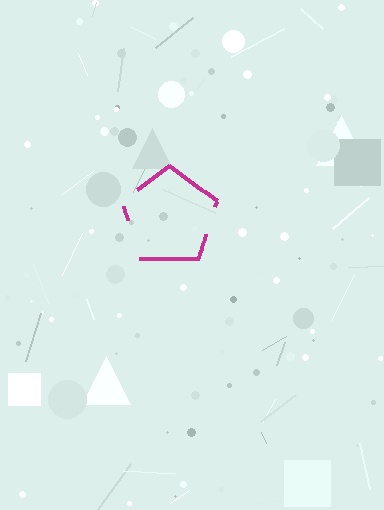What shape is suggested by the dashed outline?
The dashed outline suggests a pentagon.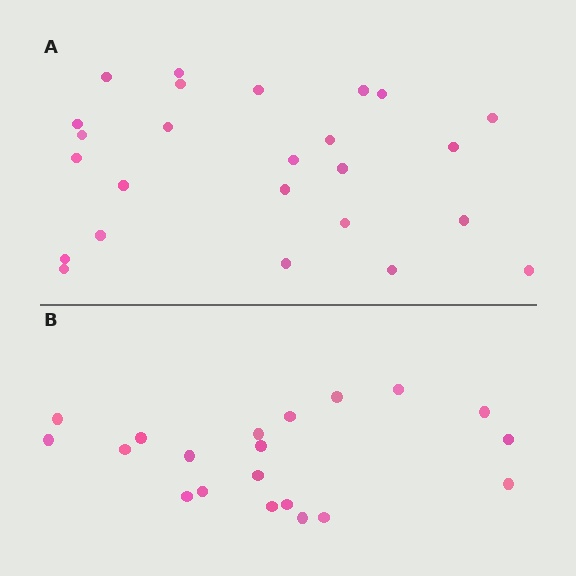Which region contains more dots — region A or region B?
Region A (the top region) has more dots.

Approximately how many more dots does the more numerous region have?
Region A has about 5 more dots than region B.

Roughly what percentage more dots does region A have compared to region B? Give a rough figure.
About 25% more.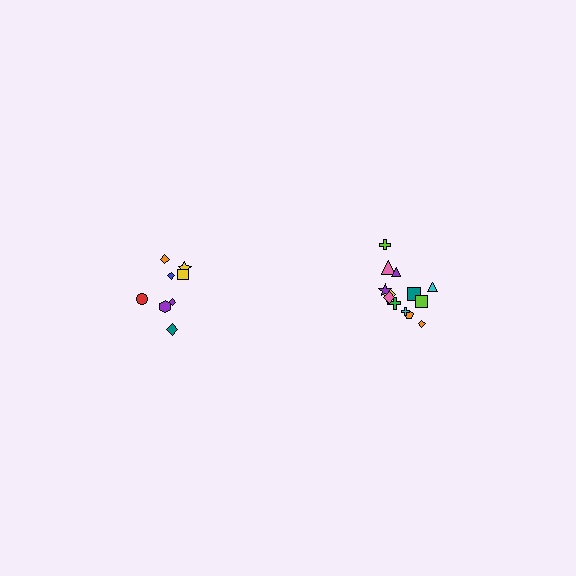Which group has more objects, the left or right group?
The right group.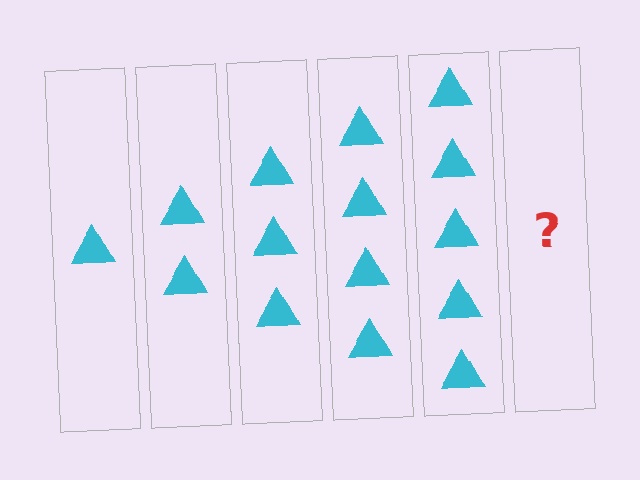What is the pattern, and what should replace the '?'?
The pattern is that each step adds one more triangle. The '?' should be 6 triangles.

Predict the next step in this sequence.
The next step is 6 triangles.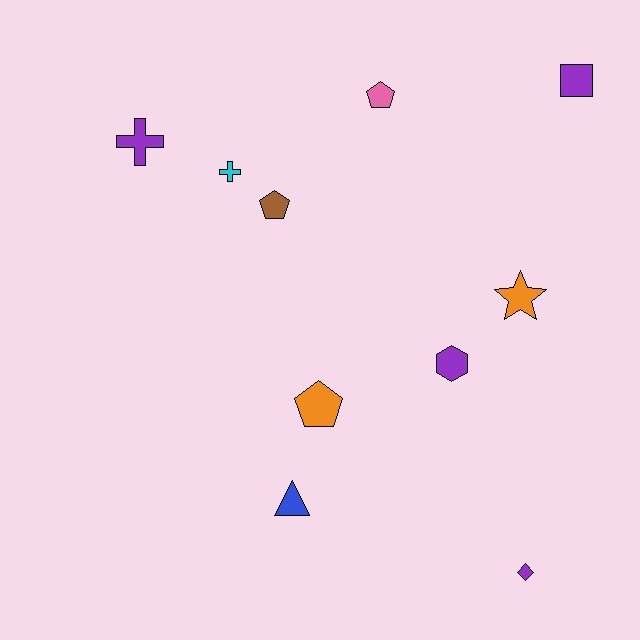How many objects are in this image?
There are 10 objects.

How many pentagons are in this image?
There are 3 pentagons.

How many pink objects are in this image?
There is 1 pink object.